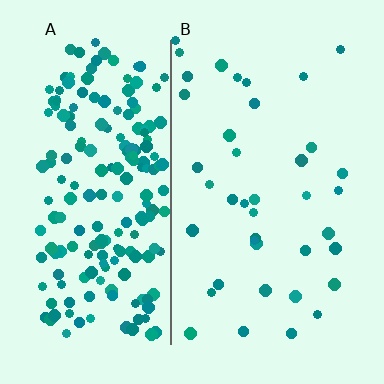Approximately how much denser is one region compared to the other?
Approximately 5.1× — region A over region B.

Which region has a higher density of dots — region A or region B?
A (the left).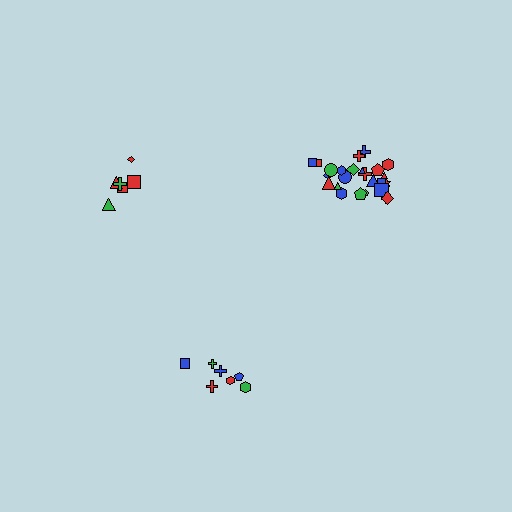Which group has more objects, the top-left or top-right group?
The top-right group.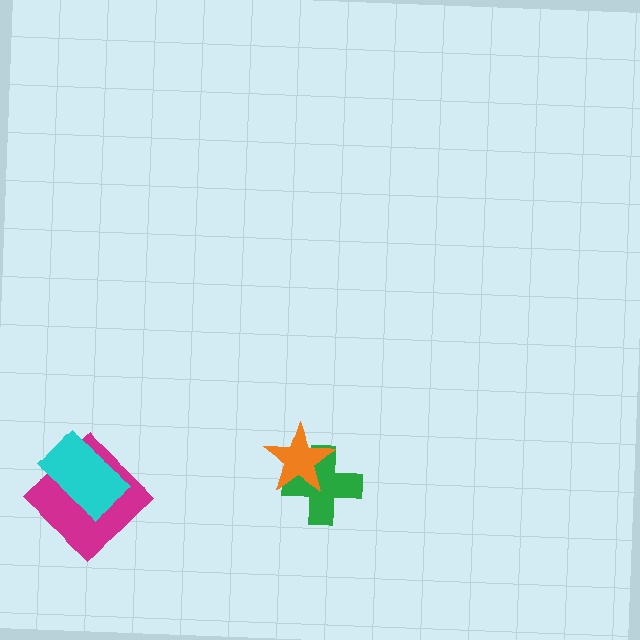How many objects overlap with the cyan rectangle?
1 object overlaps with the cyan rectangle.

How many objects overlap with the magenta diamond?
1 object overlaps with the magenta diamond.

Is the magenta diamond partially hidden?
Yes, it is partially covered by another shape.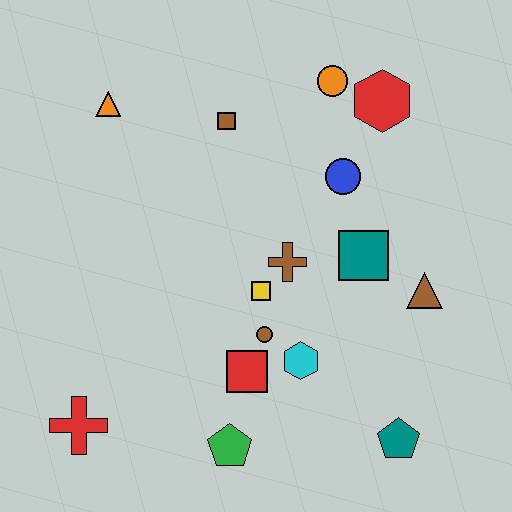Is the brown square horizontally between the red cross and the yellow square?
Yes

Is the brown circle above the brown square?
No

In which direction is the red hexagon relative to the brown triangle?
The red hexagon is above the brown triangle.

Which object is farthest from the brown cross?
The red cross is farthest from the brown cross.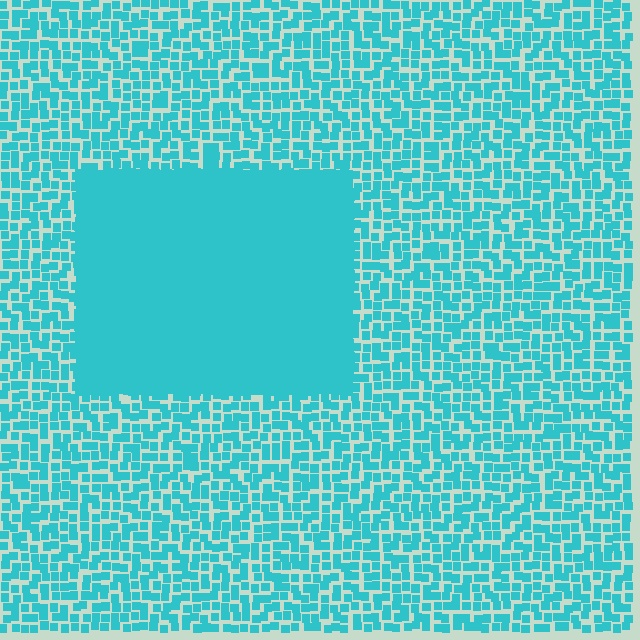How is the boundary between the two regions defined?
The boundary is defined by a change in element density (approximately 2.9x ratio). All elements are the same color, size, and shape.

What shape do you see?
I see a rectangle.